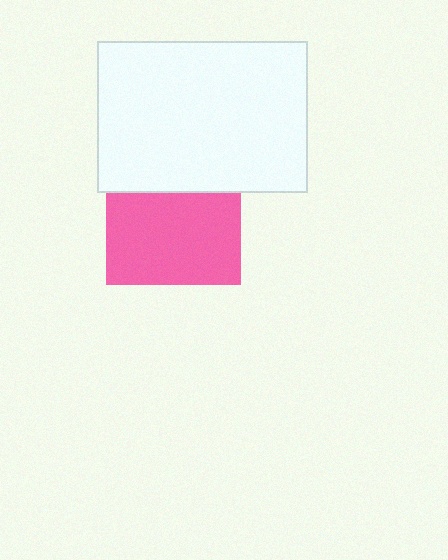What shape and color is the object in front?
The object in front is a white rectangle.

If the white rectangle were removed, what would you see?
You would see the complete pink square.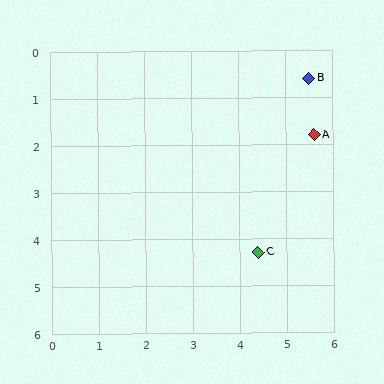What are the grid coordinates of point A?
Point A is at approximately (5.6, 1.8).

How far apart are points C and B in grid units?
Points C and B are about 3.9 grid units apart.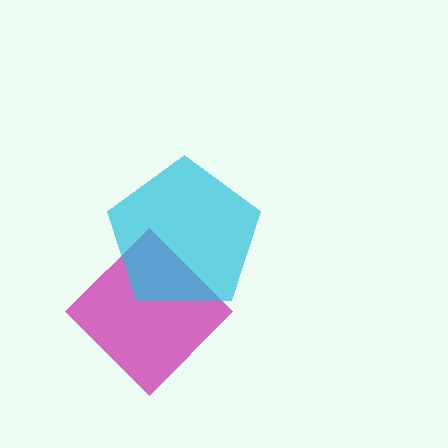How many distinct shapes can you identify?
There are 2 distinct shapes: a magenta diamond, a cyan pentagon.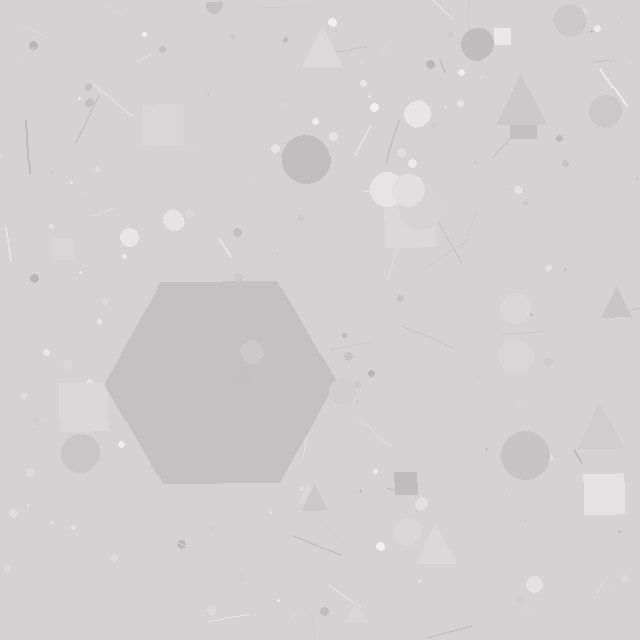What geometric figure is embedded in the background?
A hexagon is embedded in the background.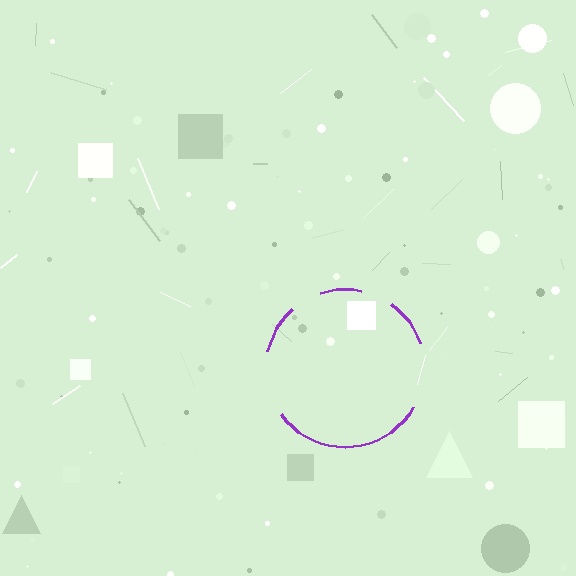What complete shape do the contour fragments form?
The contour fragments form a circle.